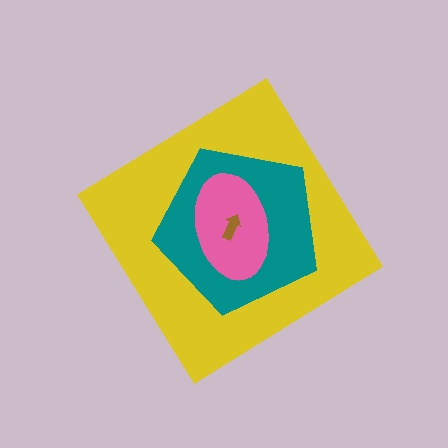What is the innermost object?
The brown arrow.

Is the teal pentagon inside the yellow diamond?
Yes.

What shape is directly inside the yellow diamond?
The teal pentagon.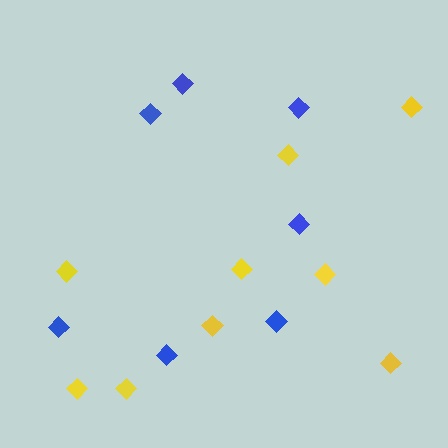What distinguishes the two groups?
There are 2 groups: one group of yellow diamonds (9) and one group of blue diamonds (7).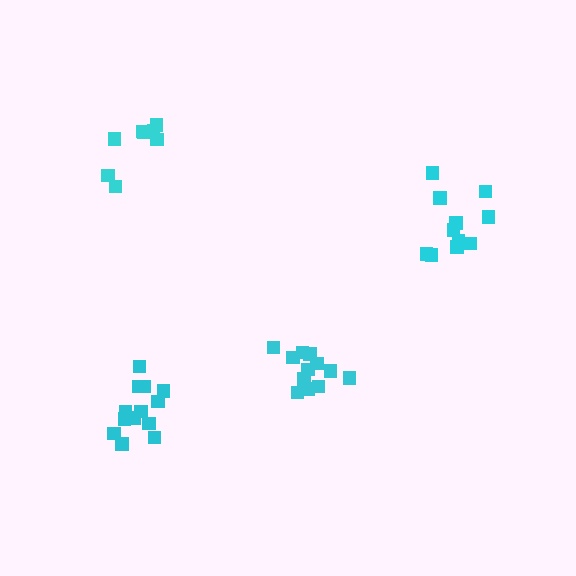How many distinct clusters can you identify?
There are 4 distinct clusters.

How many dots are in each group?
Group 1: 8 dots, Group 2: 13 dots, Group 3: 12 dots, Group 4: 11 dots (44 total).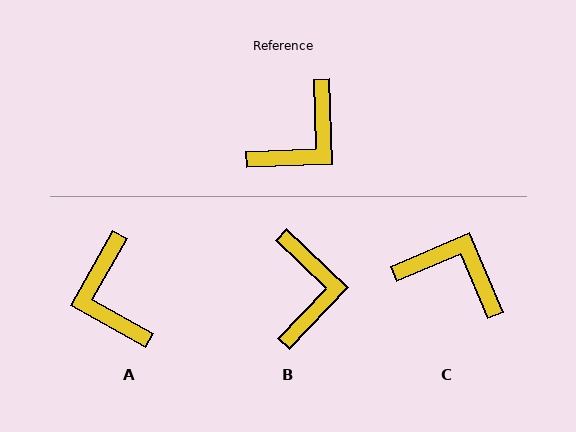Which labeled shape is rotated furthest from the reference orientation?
A, about 121 degrees away.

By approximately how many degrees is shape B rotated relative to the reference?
Approximately 45 degrees counter-clockwise.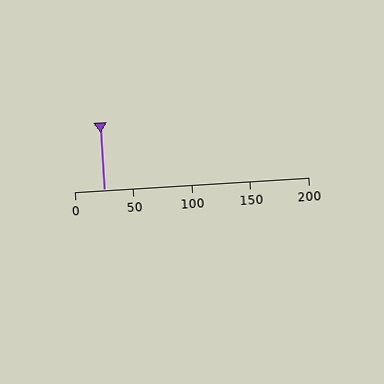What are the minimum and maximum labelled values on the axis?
The axis runs from 0 to 200.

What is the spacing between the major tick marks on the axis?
The major ticks are spaced 50 apart.